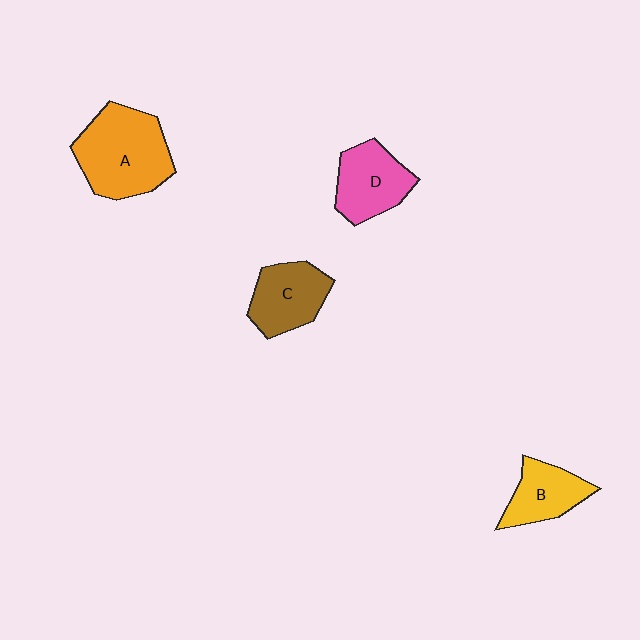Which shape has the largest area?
Shape A (orange).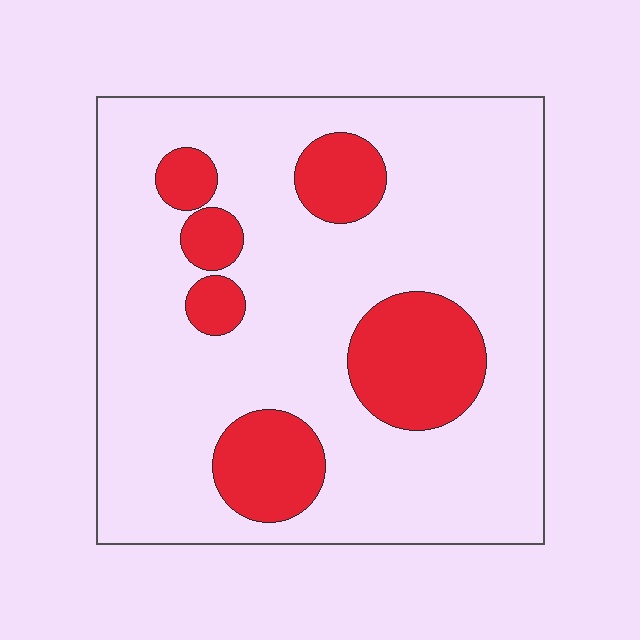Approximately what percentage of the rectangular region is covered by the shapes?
Approximately 20%.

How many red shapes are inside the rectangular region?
6.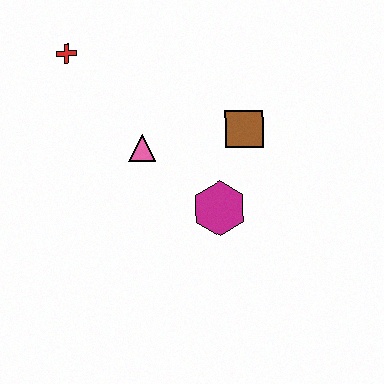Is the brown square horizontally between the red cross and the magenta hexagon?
No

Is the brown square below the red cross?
Yes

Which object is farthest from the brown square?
The red cross is farthest from the brown square.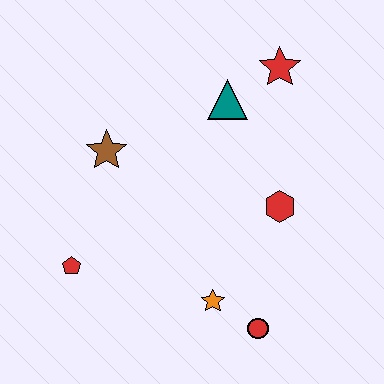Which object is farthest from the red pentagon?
The red star is farthest from the red pentagon.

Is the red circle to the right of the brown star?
Yes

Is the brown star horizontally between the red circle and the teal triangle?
No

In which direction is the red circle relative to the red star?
The red circle is below the red star.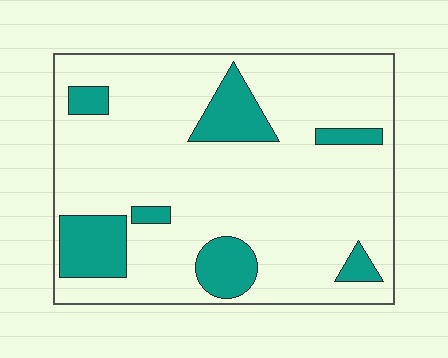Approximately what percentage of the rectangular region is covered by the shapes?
Approximately 20%.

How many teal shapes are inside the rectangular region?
7.